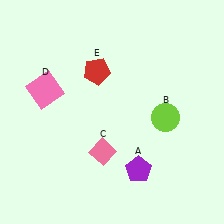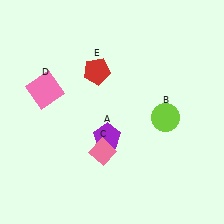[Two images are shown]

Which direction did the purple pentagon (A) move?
The purple pentagon (A) moved up.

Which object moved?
The purple pentagon (A) moved up.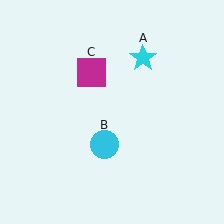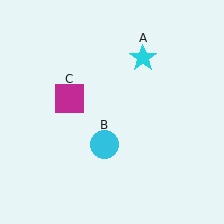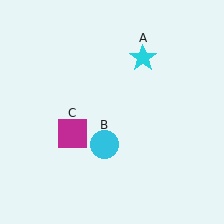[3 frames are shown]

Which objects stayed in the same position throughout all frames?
Cyan star (object A) and cyan circle (object B) remained stationary.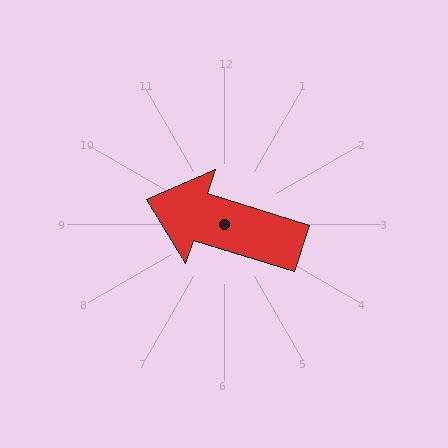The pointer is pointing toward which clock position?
Roughly 10 o'clock.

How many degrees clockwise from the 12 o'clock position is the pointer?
Approximately 287 degrees.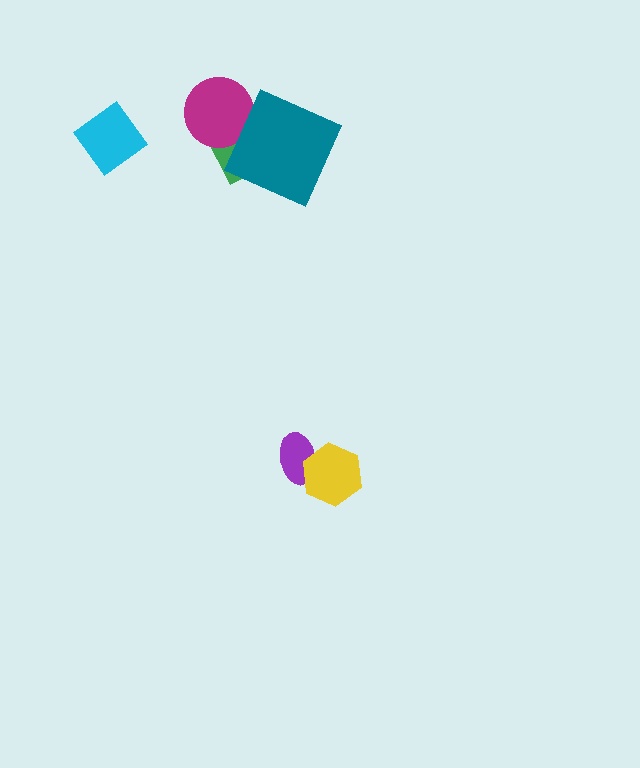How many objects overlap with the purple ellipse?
1 object overlaps with the purple ellipse.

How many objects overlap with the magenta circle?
1 object overlaps with the magenta circle.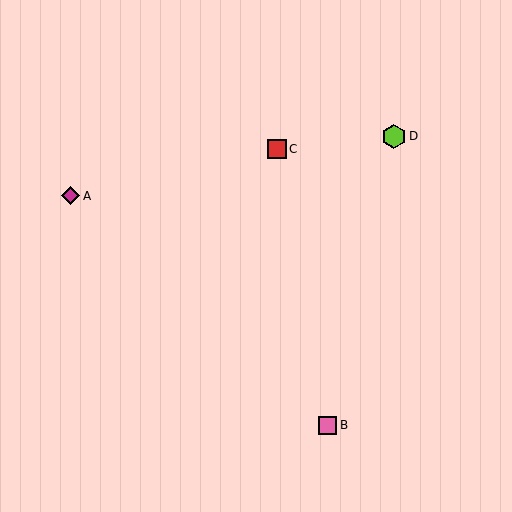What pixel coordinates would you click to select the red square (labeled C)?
Click at (277, 149) to select the red square C.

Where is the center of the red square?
The center of the red square is at (277, 149).